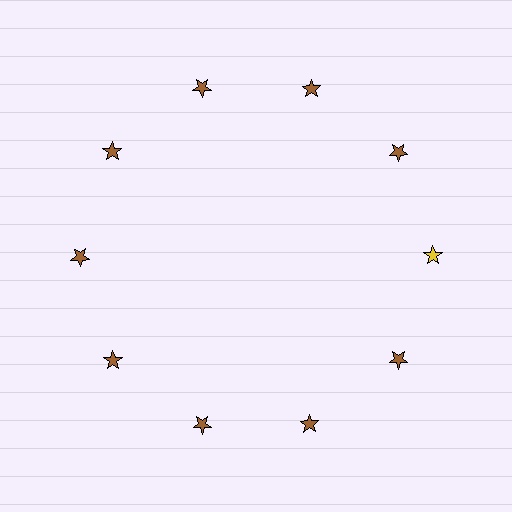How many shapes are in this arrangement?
There are 10 shapes arranged in a ring pattern.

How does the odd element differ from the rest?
It has a different color: yellow instead of brown.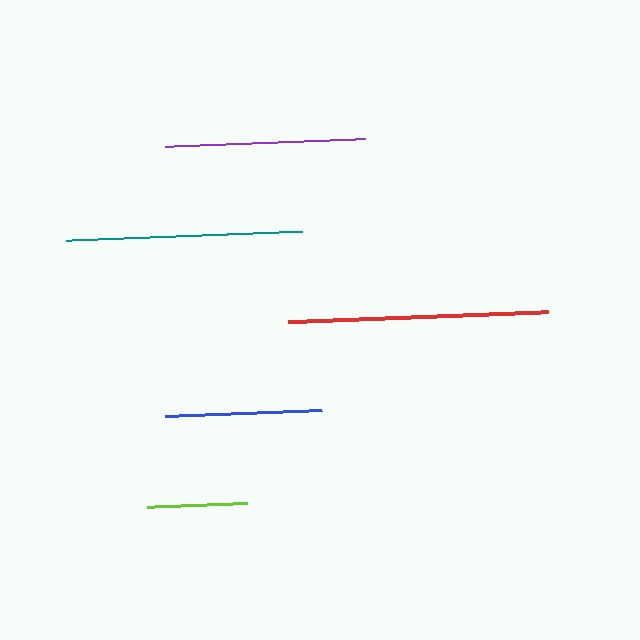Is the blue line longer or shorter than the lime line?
The blue line is longer than the lime line.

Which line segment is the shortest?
The lime line is the shortest at approximately 100 pixels.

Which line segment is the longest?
The red line is the longest at approximately 260 pixels.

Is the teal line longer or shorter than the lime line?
The teal line is longer than the lime line.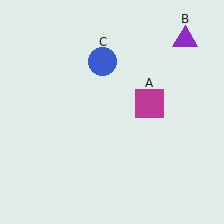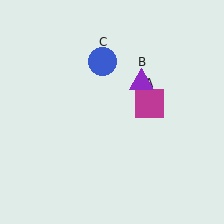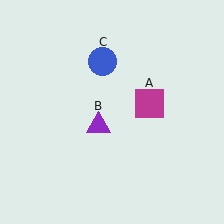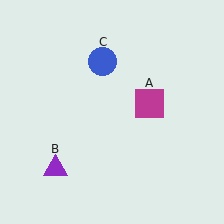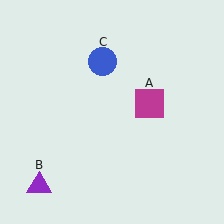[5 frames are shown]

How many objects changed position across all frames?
1 object changed position: purple triangle (object B).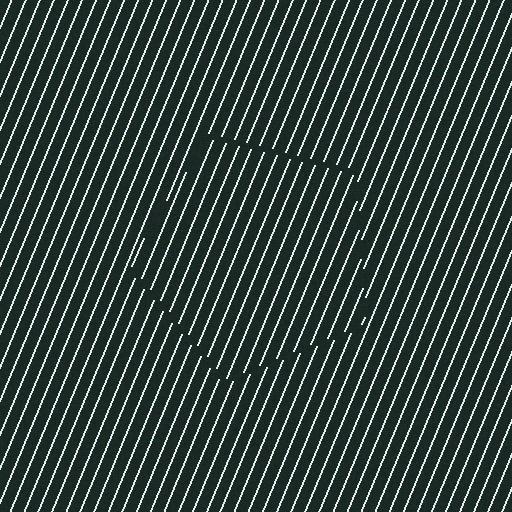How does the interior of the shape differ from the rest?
The interior of the shape contains the same grating, shifted by half a period — the contour is defined by the phase discontinuity where line-ends from the inner and outer gratings abut.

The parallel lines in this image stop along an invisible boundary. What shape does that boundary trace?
An illusory pentagon. The interior of the shape contains the same grating, shifted by half a period — the contour is defined by the phase discontinuity where line-ends from the inner and outer gratings abut.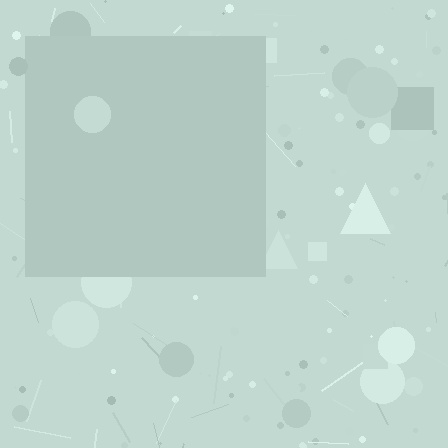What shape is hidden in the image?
A square is hidden in the image.